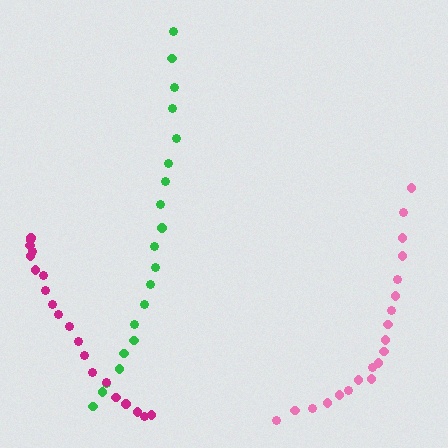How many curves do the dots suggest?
There are 3 distinct paths.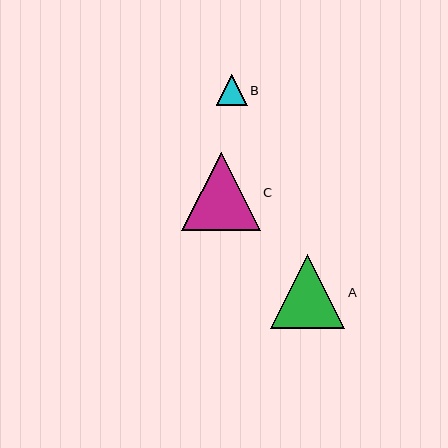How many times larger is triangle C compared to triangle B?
Triangle C is approximately 2.5 times the size of triangle B.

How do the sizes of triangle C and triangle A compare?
Triangle C and triangle A are approximately the same size.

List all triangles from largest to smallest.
From largest to smallest: C, A, B.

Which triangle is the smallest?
Triangle B is the smallest with a size of approximately 31 pixels.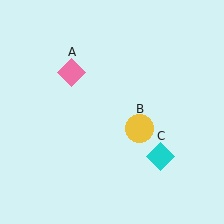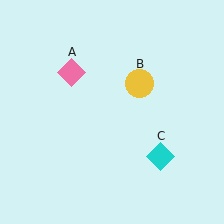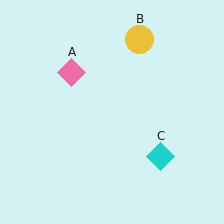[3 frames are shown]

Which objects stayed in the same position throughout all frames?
Pink diamond (object A) and cyan diamond (object C) remained stationary.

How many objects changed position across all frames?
1 object changed position: yellow circle (object B).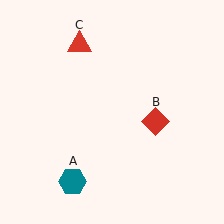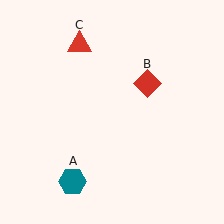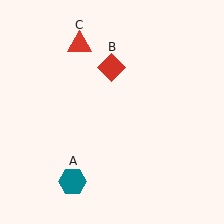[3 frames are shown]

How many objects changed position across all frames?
1 object changed position: red diamond (object B).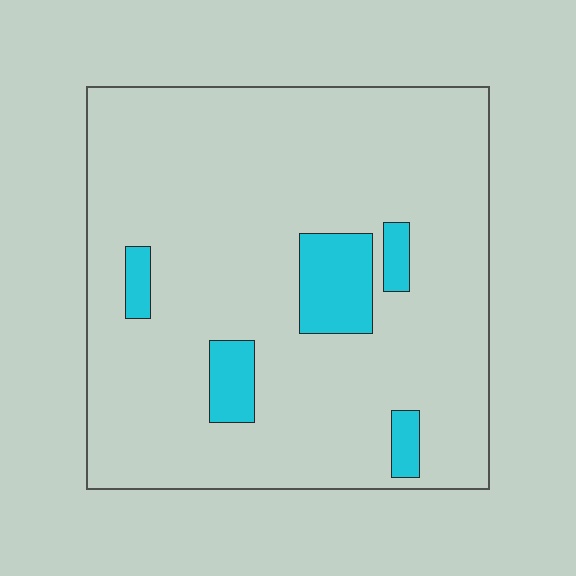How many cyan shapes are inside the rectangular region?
5.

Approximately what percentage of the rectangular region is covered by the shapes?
Approximately 10%.